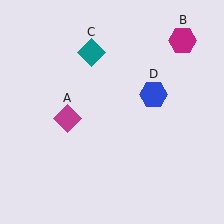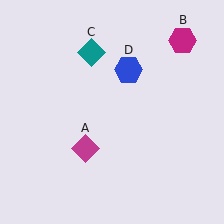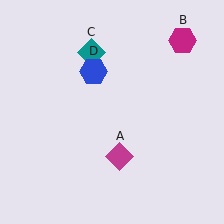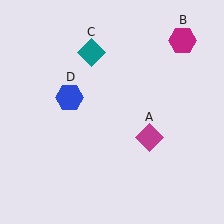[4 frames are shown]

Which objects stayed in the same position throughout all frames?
Magenta hexagon (object B) and teal diamond (object C) remained stationary.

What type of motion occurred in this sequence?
The magenta diamond (object A), blue hexagon (object D) rotated counterclockwise around the center of the scene.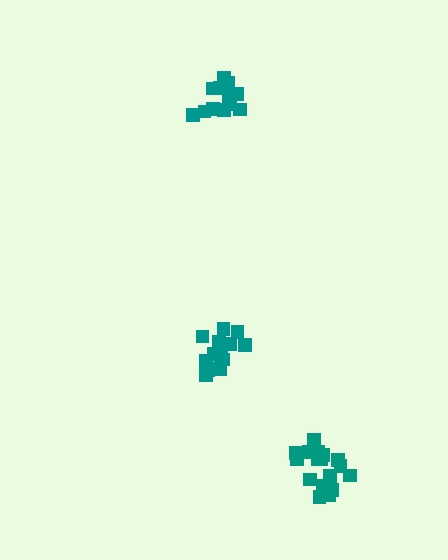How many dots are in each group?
Group 1: 18 dots, Group 2: 14 dots, Group 3: 14 dots (46 total).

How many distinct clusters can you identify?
There are 3 distinct clusters.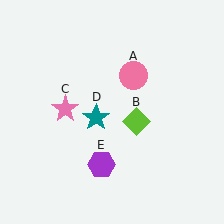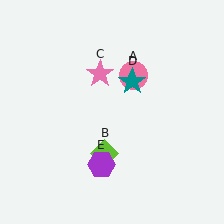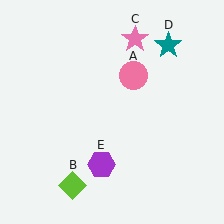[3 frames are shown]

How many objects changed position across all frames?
3 objects changed position: lime diamond (object B), pink star (object C), teal star (object D).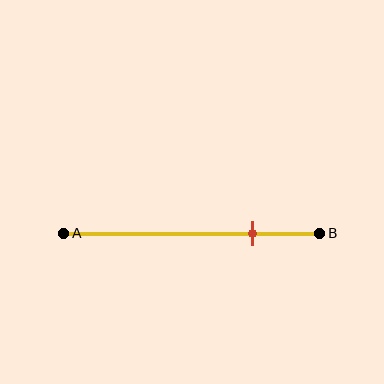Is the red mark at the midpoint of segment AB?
No, the mark is at about 75% from A, not at the 50% midpoint.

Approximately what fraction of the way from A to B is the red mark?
The red mark is approximately 75% of the way from A to B.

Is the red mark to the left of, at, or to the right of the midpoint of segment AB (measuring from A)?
The red mark is to the right of the midpoint of segment AB.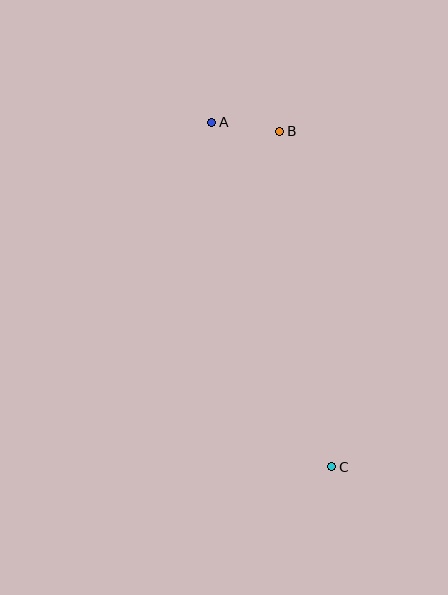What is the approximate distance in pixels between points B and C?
The distance between B and C is approximately 340 pixels.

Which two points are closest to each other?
Points A and B are closest to each other.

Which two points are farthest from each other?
Points A and C are farthest from each other.